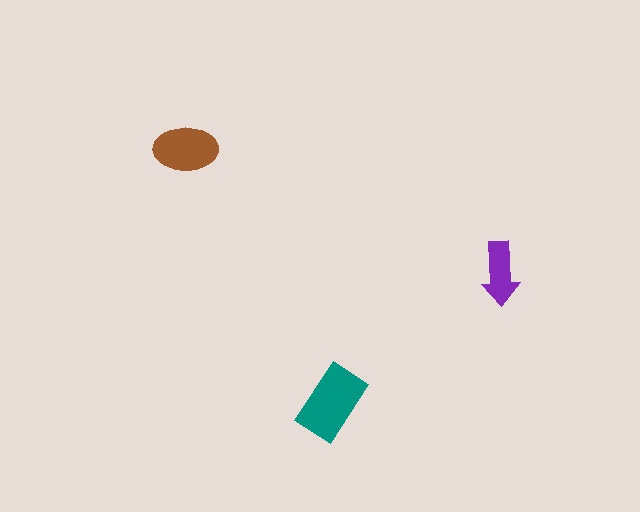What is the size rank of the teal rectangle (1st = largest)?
1st.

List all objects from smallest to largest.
The purple arrow, the brown ellipse, the teal rectangle.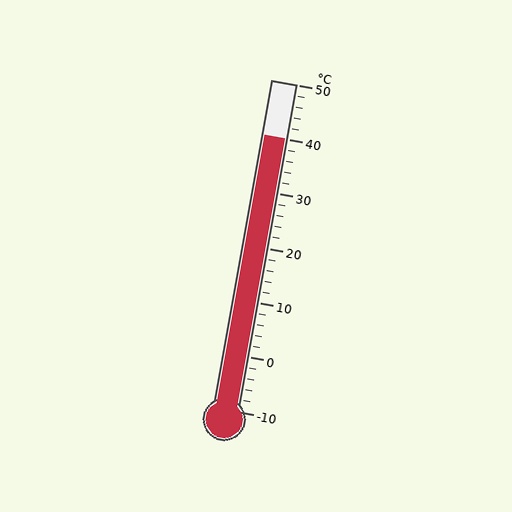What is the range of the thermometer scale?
The thermometer scale ranges from -10°C to 50°C.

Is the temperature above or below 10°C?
The temperature is above 10°C.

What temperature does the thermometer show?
The thermometer shows approximately 40°C.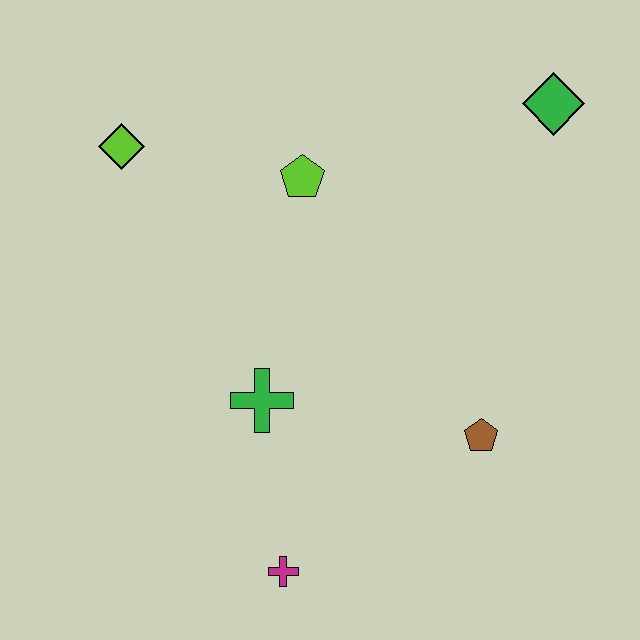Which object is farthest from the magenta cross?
The green diamond is farthest from the magenta cross.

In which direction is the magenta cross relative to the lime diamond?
The magenta cross is below the lime diamond.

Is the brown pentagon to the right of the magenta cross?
Yes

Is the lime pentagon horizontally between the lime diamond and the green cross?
No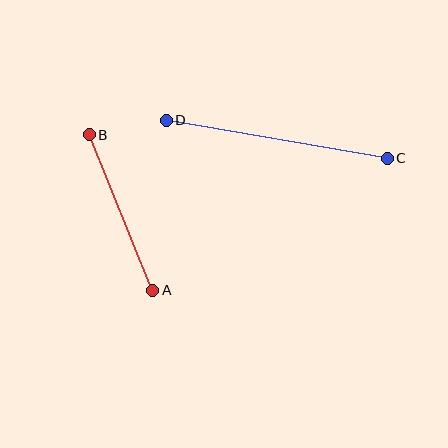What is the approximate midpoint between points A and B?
The midpoint is at approximately (121, 213) pixels.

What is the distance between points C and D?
The distance is approximately 224 pixels.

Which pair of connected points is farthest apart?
Points C and D are farthest apart.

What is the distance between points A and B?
The distance is approximately 168 pixels.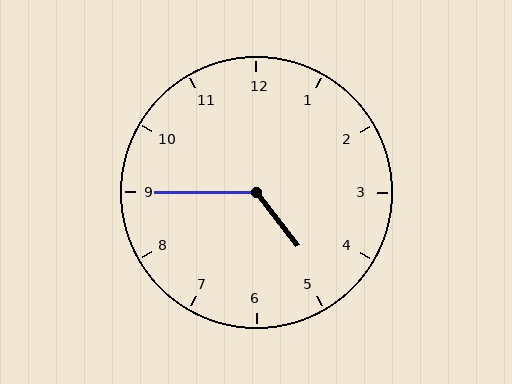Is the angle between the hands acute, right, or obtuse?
It is obtuse.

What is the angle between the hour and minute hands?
Approximately 128 degrees.